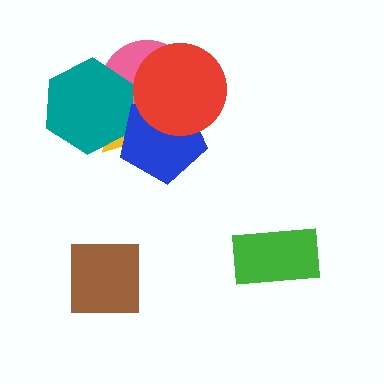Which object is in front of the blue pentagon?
The red circle is in front of the blue pentagon.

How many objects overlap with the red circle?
3 objects overlap with the red circle.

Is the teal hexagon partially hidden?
Yes, it is partially covered by another shape.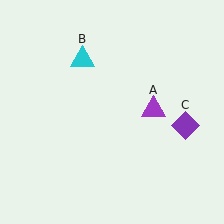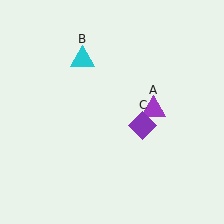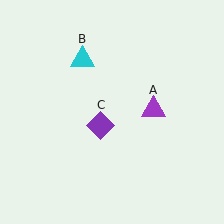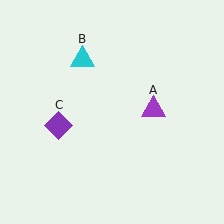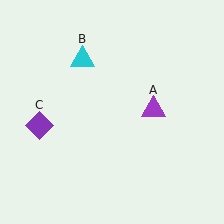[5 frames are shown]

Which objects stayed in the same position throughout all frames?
Purple triangle (object A) and cyan triangle (object B) remained stationary.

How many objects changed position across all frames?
1 object changed position: purple diamond (object C).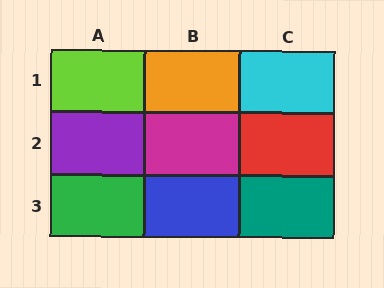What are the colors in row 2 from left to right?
Purple, magenta, red.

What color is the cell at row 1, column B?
Orange.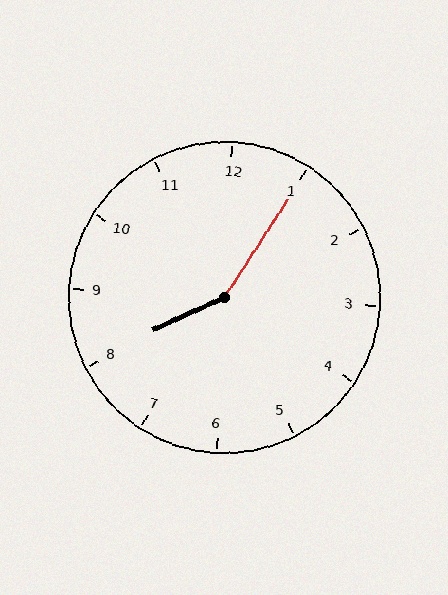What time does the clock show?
8:05.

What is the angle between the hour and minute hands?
Approximately 148 degrees.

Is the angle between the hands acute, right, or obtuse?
It is obtuse.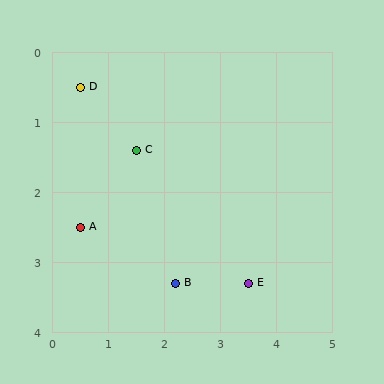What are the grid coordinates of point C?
Point C is at approximately (1.5, 1.4).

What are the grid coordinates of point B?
Point B is at approximately (2.2, 3.3).